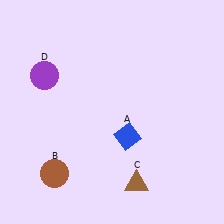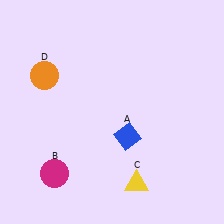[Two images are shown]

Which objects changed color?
B changed from brown to magenta. C changed from brown to yellow. D changed from purple to orange.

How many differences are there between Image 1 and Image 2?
There are 3 differences between the two images.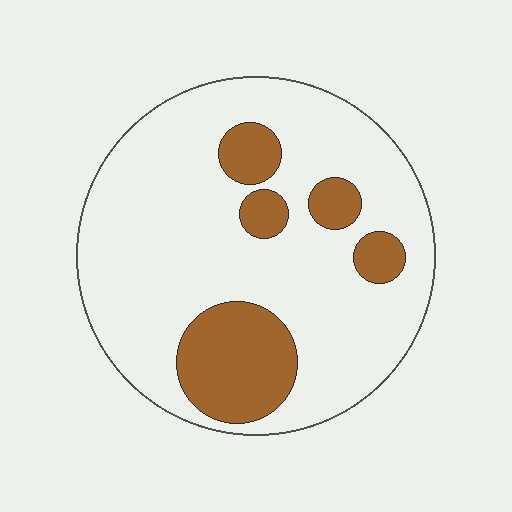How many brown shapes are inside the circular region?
5.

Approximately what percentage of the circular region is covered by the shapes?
Approximately 20%.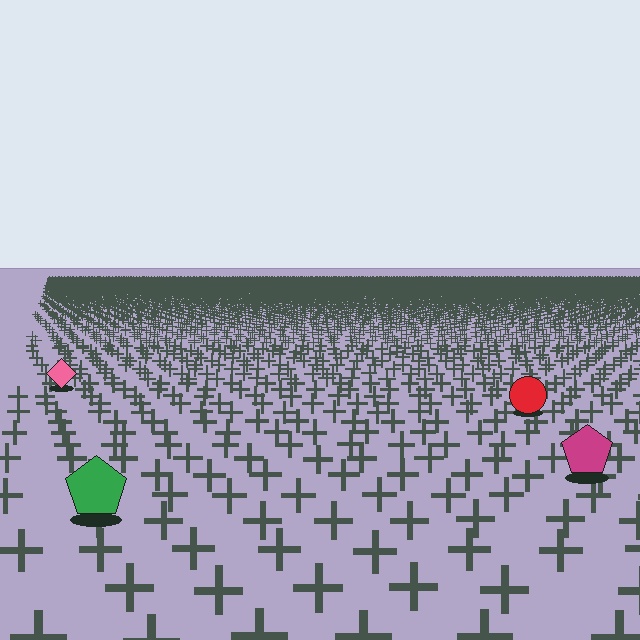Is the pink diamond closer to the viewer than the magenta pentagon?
No. The magenta pentagon is closer — you can tell from the texture gradient: the ground texture is coarser near it.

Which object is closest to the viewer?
The green pentagon is closest. The texture marks near it are larger and more spread out.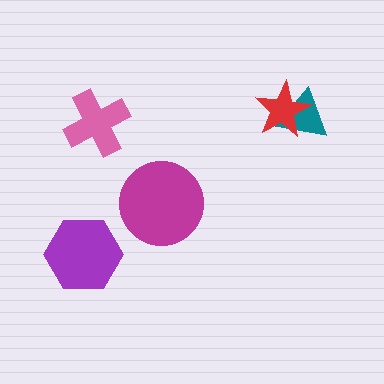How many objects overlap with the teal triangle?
1 object overlaps with the teal triangle.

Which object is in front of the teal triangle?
The red star is in front of the teal triangle.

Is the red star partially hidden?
No, no other shape covers it.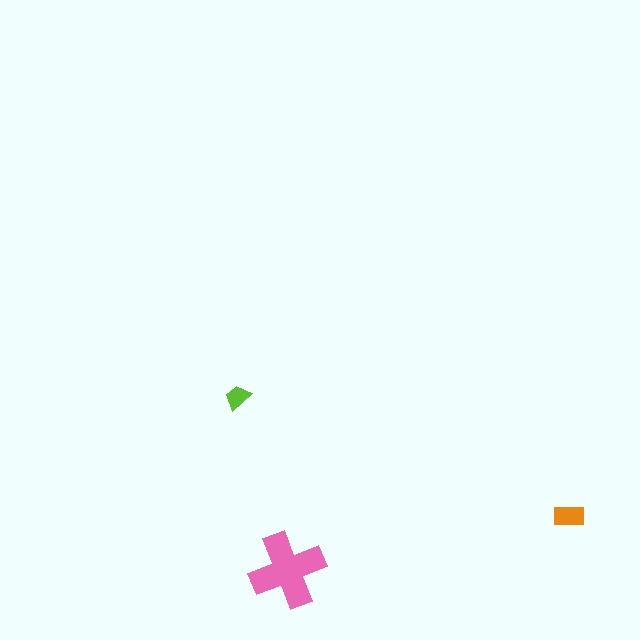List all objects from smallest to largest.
The lime trapezoid, the orange rectangle, the pink cross.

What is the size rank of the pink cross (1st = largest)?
1st.